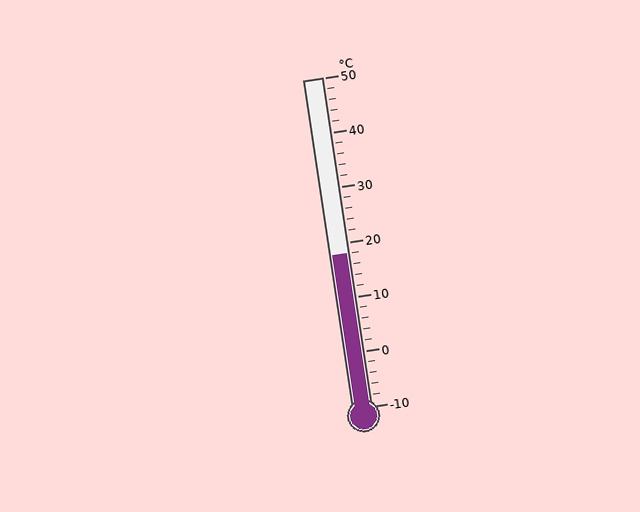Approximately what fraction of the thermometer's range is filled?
The thermometer is filled to approximately 45% of its range.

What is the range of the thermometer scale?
The thermometer scale ranges from -10°C to 50°C.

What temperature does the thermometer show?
The thermometer shows approximately 18°C.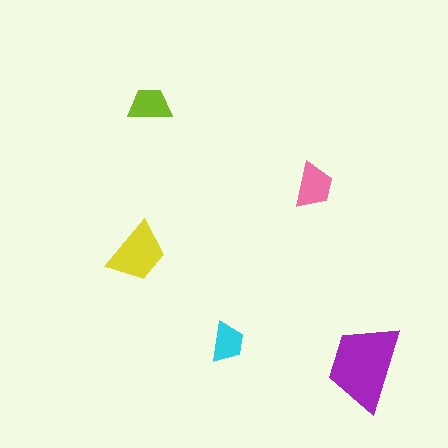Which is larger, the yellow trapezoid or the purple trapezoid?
The purple one.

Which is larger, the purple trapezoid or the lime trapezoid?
The purple one.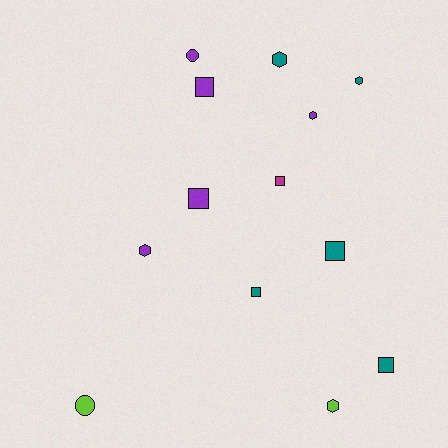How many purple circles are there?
There is 1 purple circle.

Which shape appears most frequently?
Square, with 6 objects.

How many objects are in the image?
There are 13 objects.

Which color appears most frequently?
Purple, with 5 objects.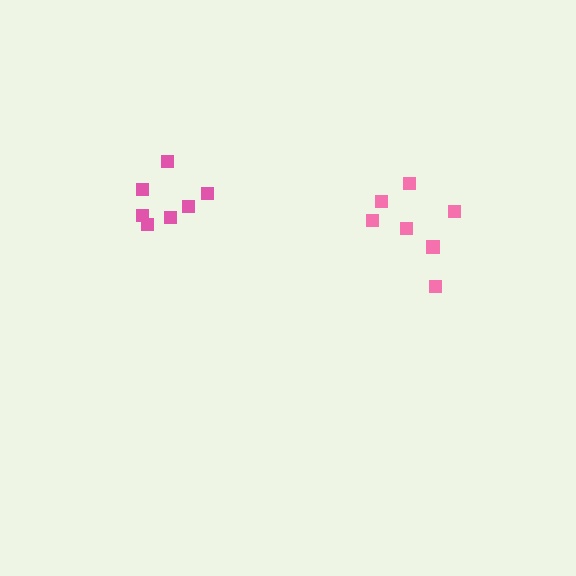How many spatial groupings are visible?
There are 2 spatial groupings.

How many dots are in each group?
Group 1: 7 dots, Group 2: 7 dots (14 total).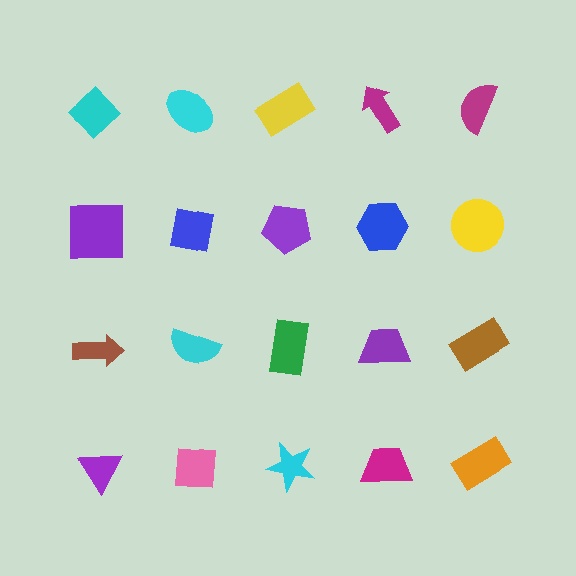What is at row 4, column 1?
A purple triangle.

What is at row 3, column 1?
A brown arrow.